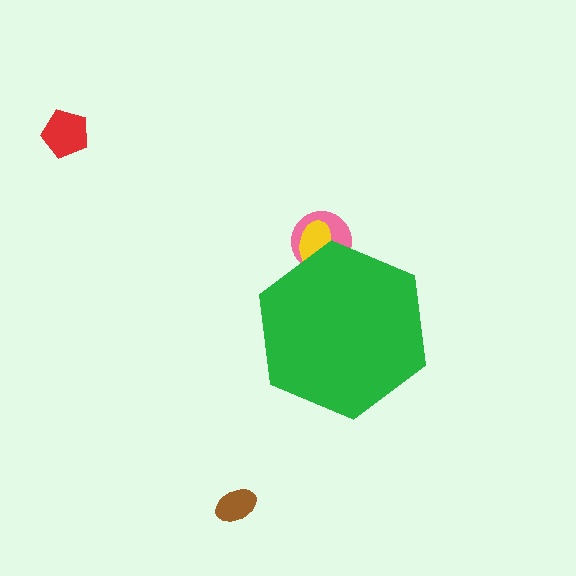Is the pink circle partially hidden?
Yes, the pink circle is partially hidden behind the green hexagon.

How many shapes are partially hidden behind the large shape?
2 shapes are partially hidden.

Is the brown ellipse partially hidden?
No, the brown ellipse is fully visible.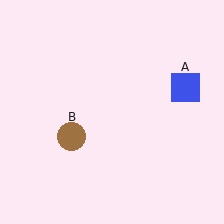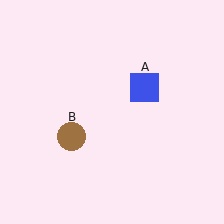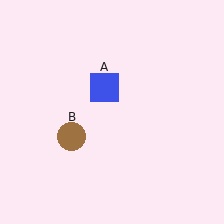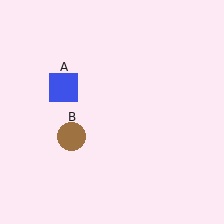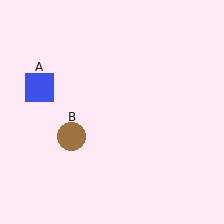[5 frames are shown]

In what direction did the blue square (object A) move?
The blue square (object A) moved left.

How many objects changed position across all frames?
1 object changed position: blue square (object A).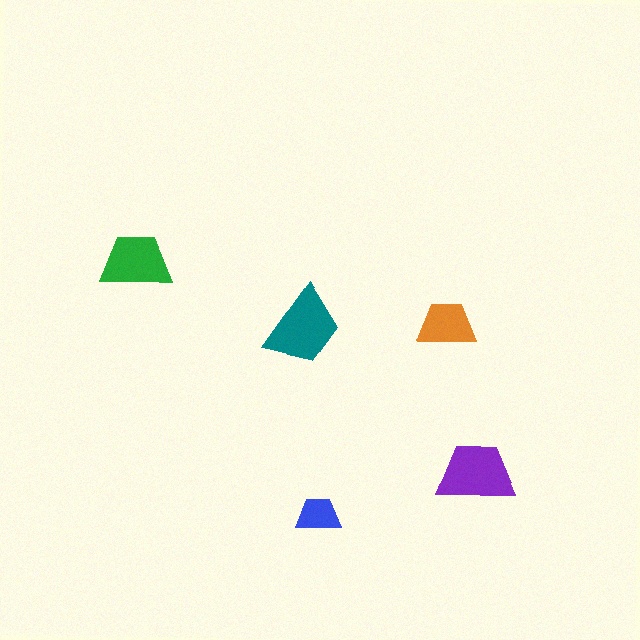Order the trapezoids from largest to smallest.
the teal one, the purple one, the green one, the orange one, the blue one.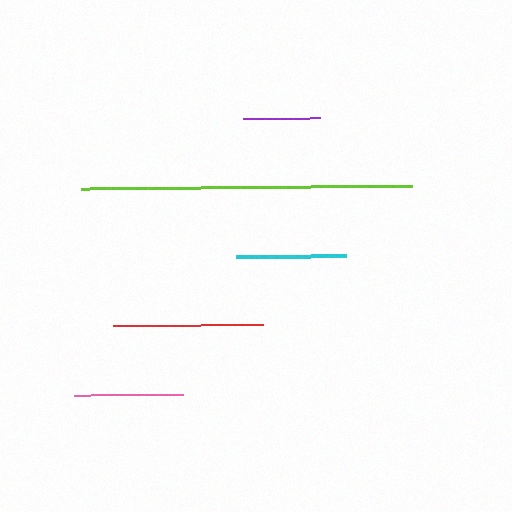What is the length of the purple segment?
The purple segment is approximately 77 pixels long.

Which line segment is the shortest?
The purple line is the shortest at approximately 77 pixels.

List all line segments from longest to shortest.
From longest to shortest: lime, red, cyan, pink, purple.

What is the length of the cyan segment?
The cyan segment is approximately 110 pixels long.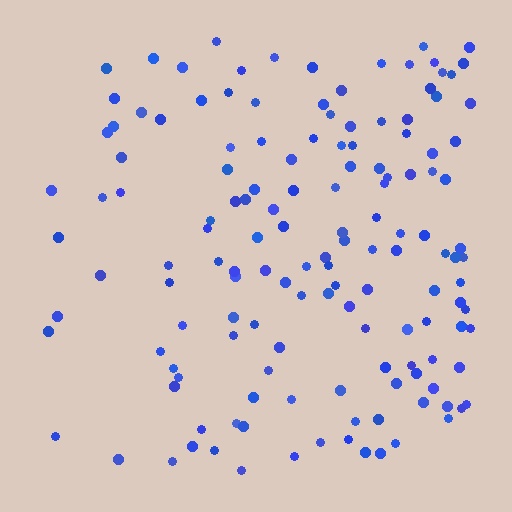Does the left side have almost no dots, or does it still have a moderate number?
Still a moderate number, just noticeably fewer than the right.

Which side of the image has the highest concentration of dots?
The right.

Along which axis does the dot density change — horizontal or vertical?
Horizontal.